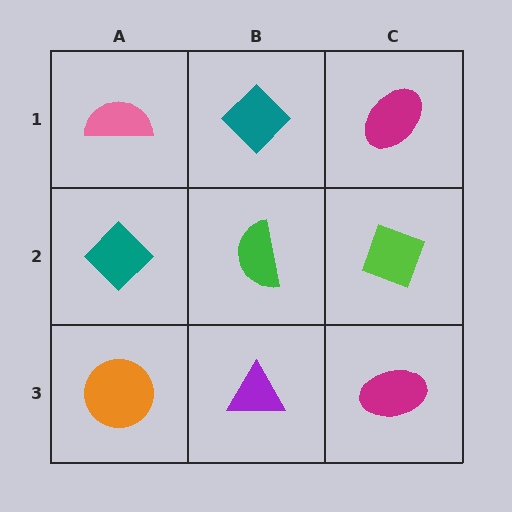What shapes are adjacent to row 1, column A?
A teal diamond (row 2, column A), a teal diamond (row 1, column B).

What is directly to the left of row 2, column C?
A green semicircle.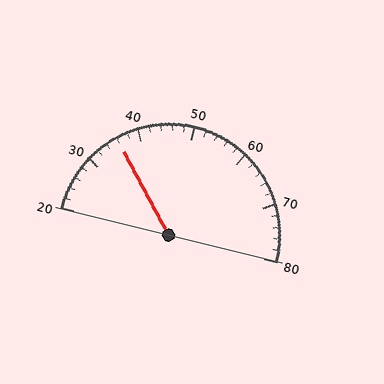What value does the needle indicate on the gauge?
The needle indicates approximately 36.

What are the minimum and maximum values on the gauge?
The gauge ranges from 20 to 80.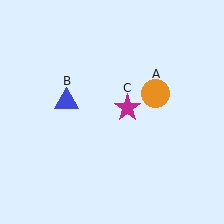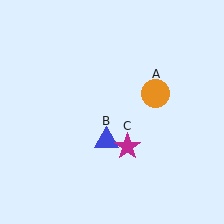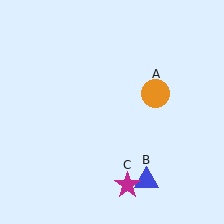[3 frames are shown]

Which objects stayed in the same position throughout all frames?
Orange circle (object A) remained stationary.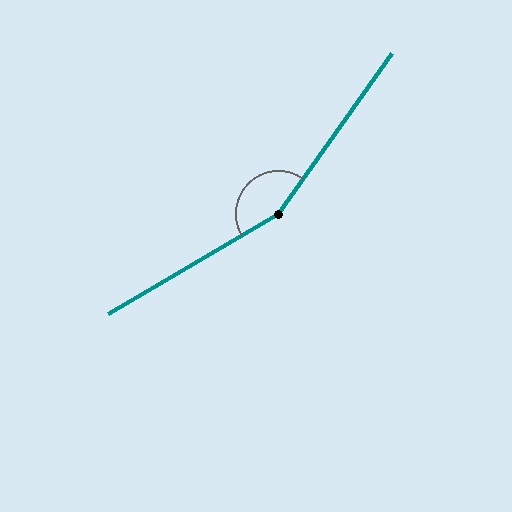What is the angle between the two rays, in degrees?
Approximately 156 degrees.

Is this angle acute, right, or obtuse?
It is obtuse.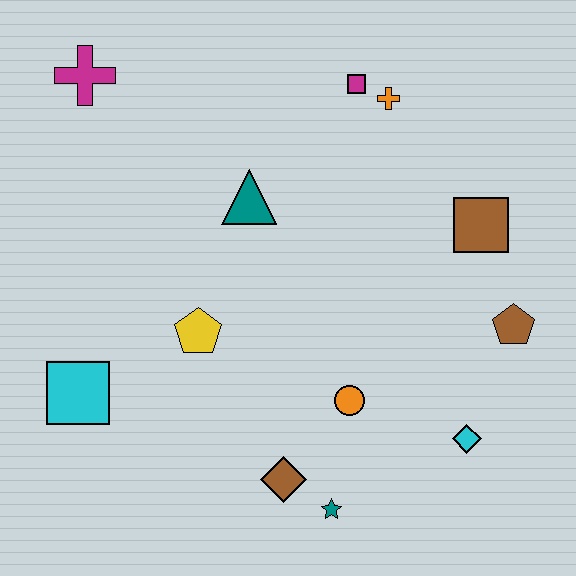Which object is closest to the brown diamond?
The teal star is closest to the brown diamond.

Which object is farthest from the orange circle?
The magenta cross is farthest from the orange circle.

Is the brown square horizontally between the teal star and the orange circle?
No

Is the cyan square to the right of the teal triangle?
No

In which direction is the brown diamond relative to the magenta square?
The brown diamond is below the magenta square.